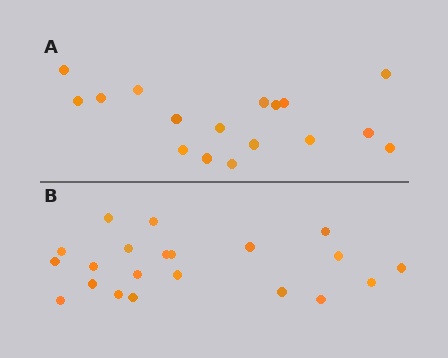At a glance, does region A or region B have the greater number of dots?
Region B (the bottom region) has more dots.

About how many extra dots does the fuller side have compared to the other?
Region B has about 4 more dots than region A.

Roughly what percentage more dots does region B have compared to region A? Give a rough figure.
About 25% more.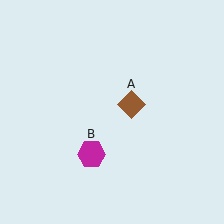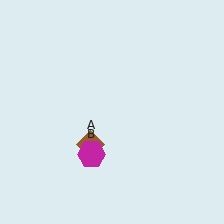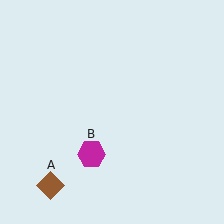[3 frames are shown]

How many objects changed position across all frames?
1 object changed position: brown diamond (object A).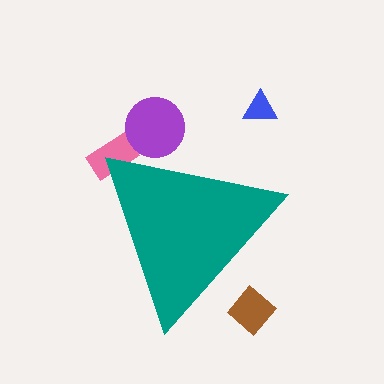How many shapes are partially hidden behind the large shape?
3 shapes are partially hidden.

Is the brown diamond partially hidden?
Yes, the brown diamond is partially hidden behind the teal triangle.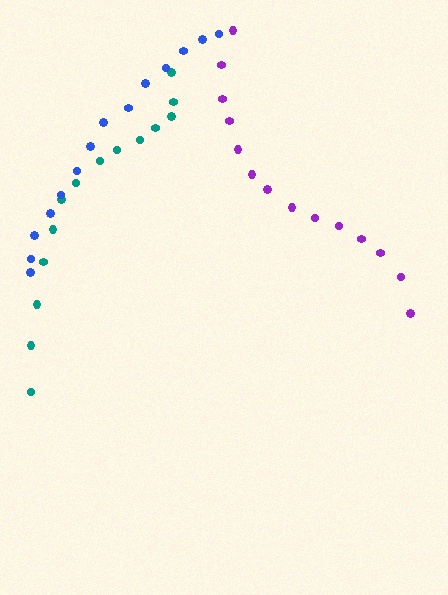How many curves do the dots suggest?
There are 3 distinct paths.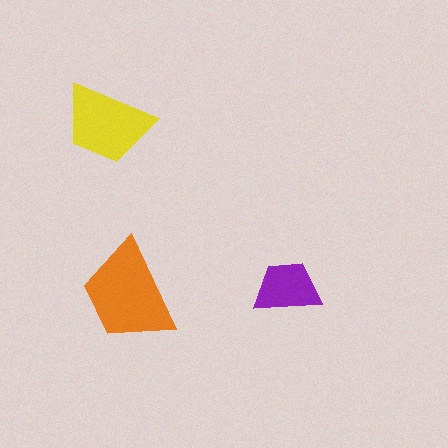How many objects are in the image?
There are 3 objects in the image.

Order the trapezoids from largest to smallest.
the orange one, the yellow one, the purple one.